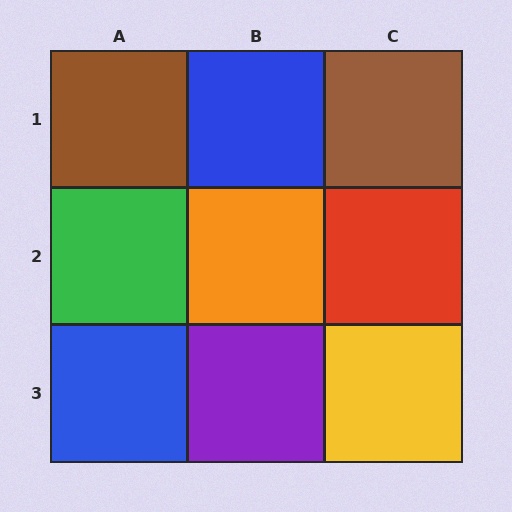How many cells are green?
1 cell is green.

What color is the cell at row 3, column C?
Yellow.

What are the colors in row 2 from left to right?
Green, orange, red.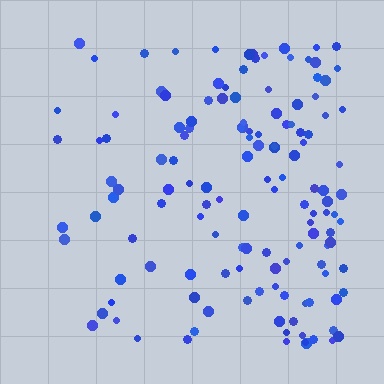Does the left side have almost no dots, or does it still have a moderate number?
Still a moderate number, just noticeably fewer than the right.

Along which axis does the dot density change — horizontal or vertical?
Horizontal.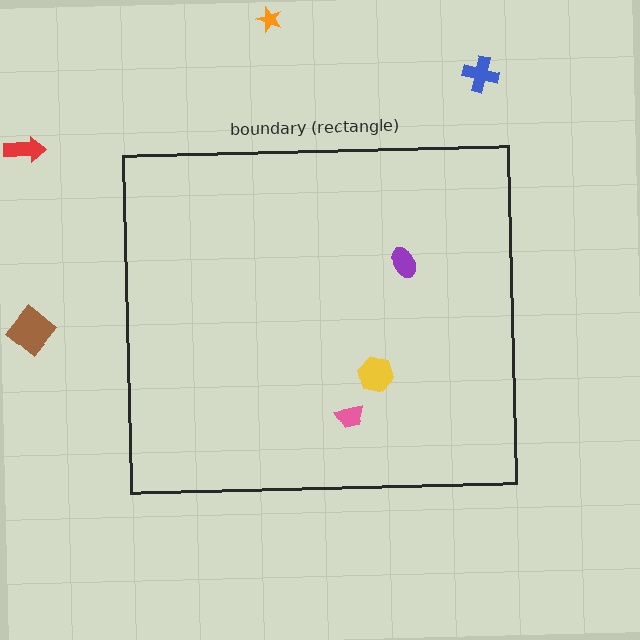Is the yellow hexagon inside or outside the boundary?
Inside.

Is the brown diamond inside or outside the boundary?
Outside.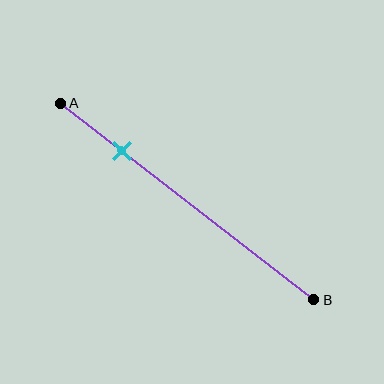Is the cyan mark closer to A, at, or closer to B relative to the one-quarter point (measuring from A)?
The cyan mark is approximately at the one-quarter point of segment AB.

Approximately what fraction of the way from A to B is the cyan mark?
The cyan mark is approximately 25% of the way from A to B.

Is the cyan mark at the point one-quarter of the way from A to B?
Yes, the mark is approximately at the one-quarter point.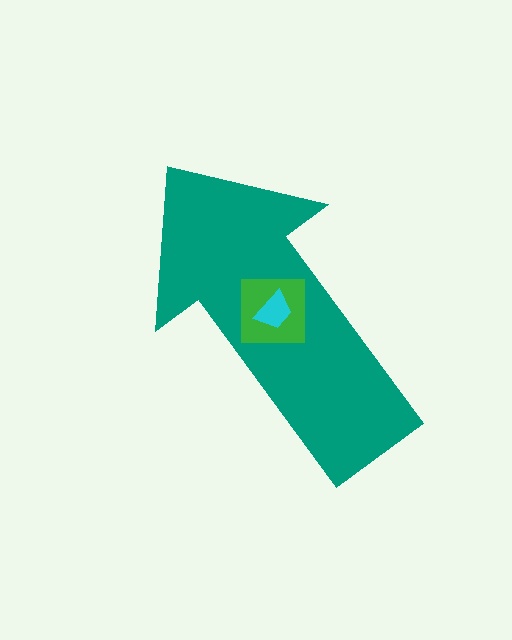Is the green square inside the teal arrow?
Yes.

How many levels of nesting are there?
3.